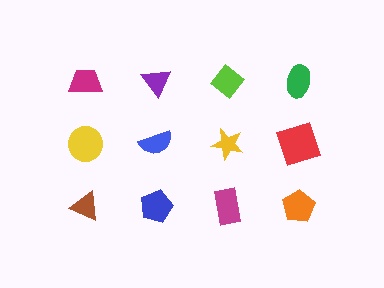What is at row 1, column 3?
A lime diamond.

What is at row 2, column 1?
A yellow circle.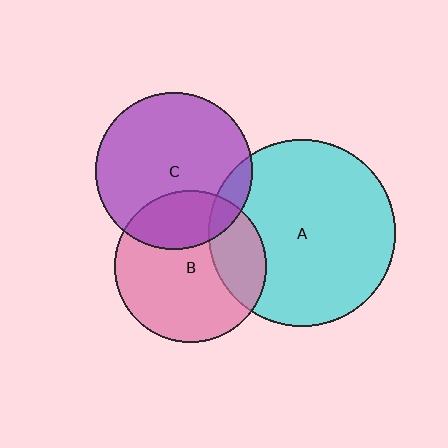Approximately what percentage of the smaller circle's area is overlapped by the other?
Approximately 25%.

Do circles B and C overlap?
Yes.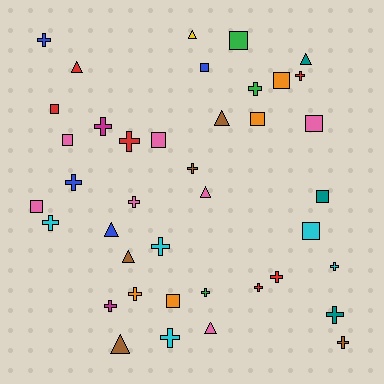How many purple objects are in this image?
There are no purple objects.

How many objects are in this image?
There are 40 objects.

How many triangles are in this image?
There are 9 triangles.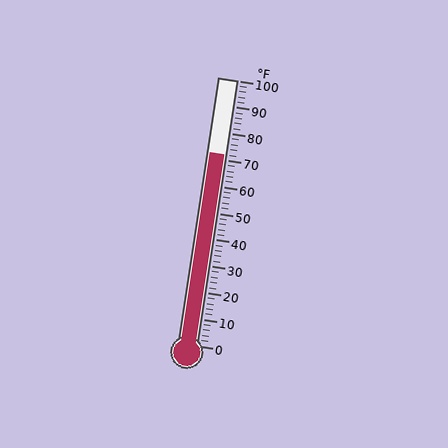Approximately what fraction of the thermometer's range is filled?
The thermometer is filled to approximately 70% of its range.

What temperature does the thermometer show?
The thermometer shows approximately 72°F.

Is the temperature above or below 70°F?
The temperature is above 70°F.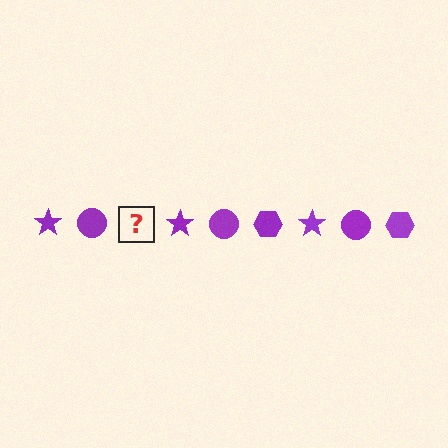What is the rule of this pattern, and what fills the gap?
The rule is that the pattern cycles through star, circle, hexagon shapes in purple. The gap should be filled with a purple hexagon.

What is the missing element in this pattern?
The missing element is a purple hexagon.